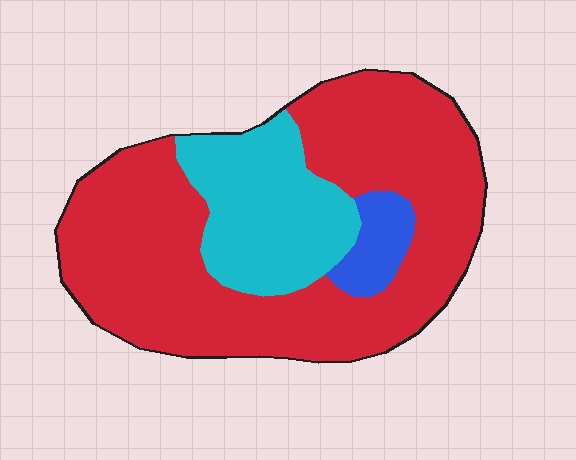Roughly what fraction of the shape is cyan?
Cyan takes up between a sixth and a third of the shape.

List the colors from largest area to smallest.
From largest to smallest: red, cyan, blue.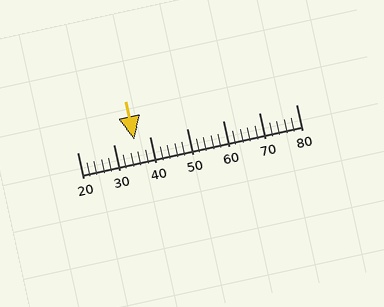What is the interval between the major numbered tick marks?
The major tick marks are spaced 10 units apart.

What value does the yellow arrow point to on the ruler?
The yellow arrow points to approximately 36.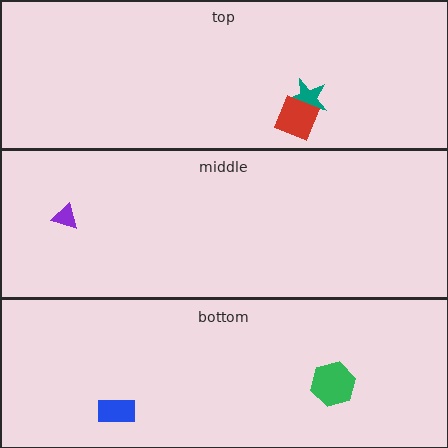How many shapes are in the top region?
2.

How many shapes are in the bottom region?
2.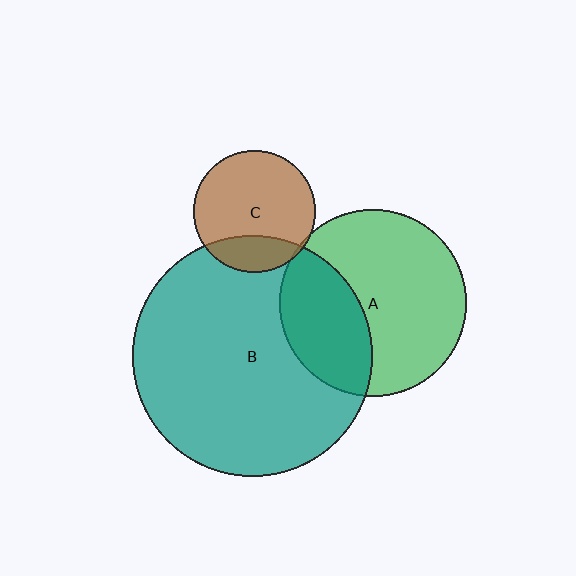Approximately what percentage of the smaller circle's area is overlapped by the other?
Approximately 5%.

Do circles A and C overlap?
Yes.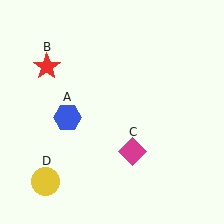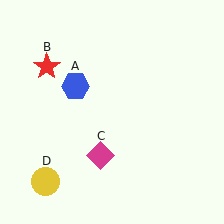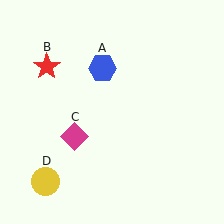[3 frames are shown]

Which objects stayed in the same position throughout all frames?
Red star (object B) and yellow circle (object D) remained stationary.